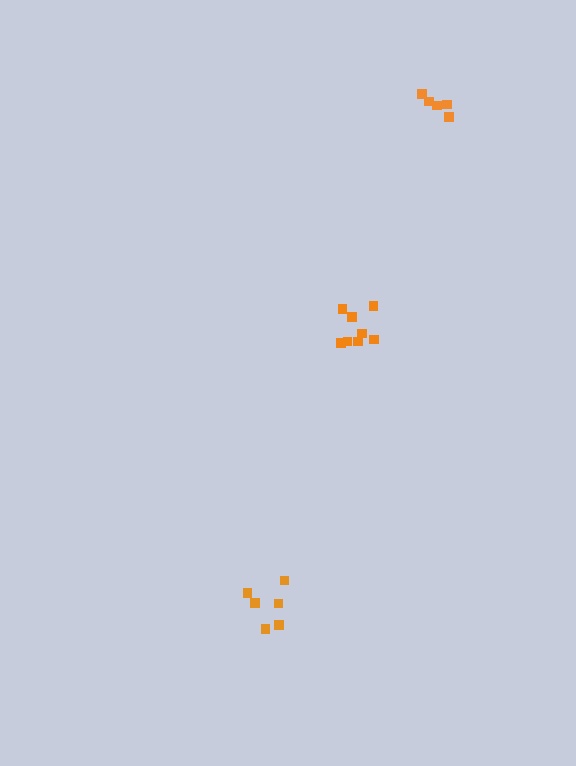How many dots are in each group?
Group 1: 8 dots, Group 2: 6 dots, Group 3: 5 dots (19 total).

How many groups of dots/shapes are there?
There are 3 groups.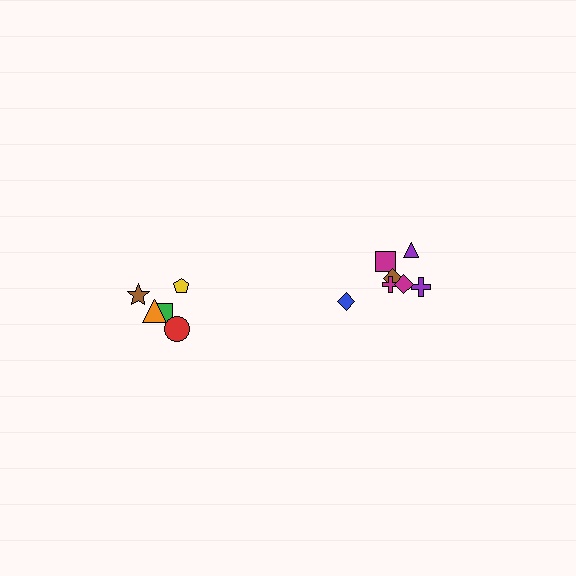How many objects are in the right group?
There are 7 objects.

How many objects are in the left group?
There are 5 objects.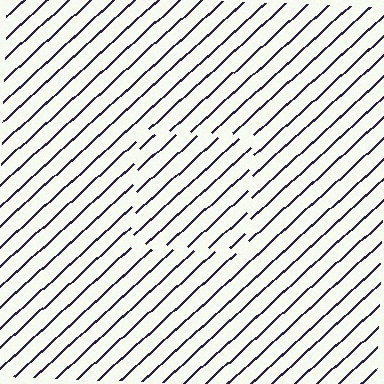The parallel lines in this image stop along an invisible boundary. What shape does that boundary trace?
An illusory square. The interior of the shape contains the same grating, shifted by half a period — the contour is defined by the phase discontinuity where line-ends from the inner and outer gratings abut.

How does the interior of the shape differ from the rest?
The interior of the shape contains the same grating, shifted by half a period — the contour is defined by the phase discontinuity where line-ends from the inner and outer gratings abut.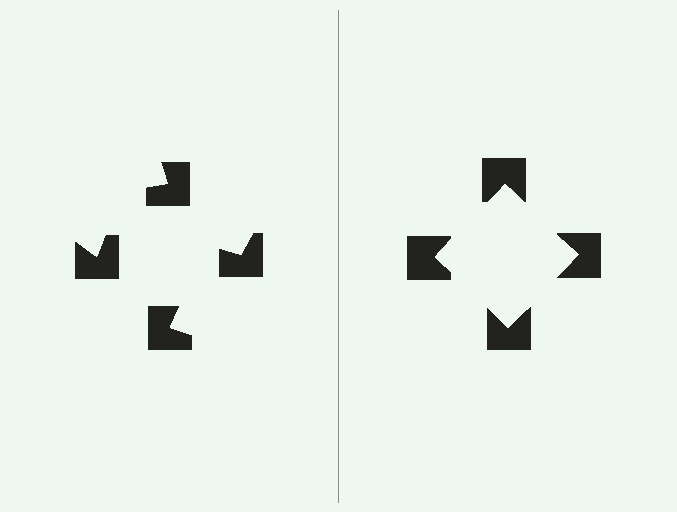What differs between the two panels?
The notched squares are positioned identically on both sides; only the wedge orientations differ. On the right they align to a square; on the left they are misaligned.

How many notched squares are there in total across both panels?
8 — 4 on each side.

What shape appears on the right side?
An illusory square.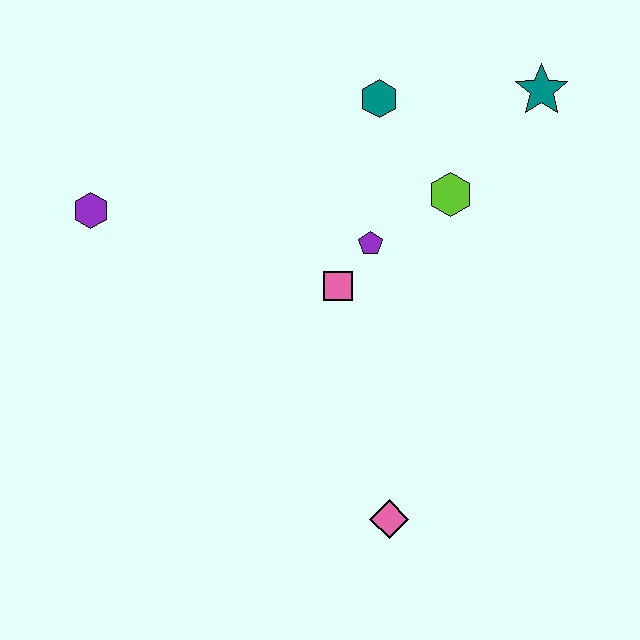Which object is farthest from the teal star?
The purple hexagon is farthest from the teal star.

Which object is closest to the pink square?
The purple pentagon is closest to the pink square.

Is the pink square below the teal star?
Yes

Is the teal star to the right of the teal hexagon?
Yes